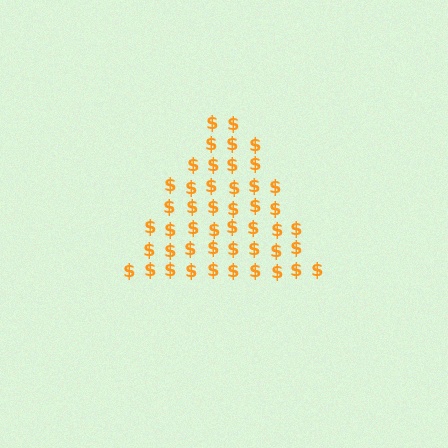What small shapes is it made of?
It is made of small dollar signs.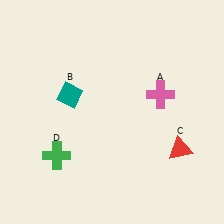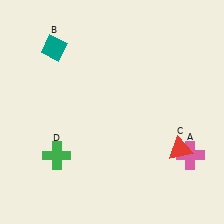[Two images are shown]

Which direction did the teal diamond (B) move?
The teal diamond (B) moved up.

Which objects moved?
The objects that moved are: the pink cross (A), the teal diamond (B).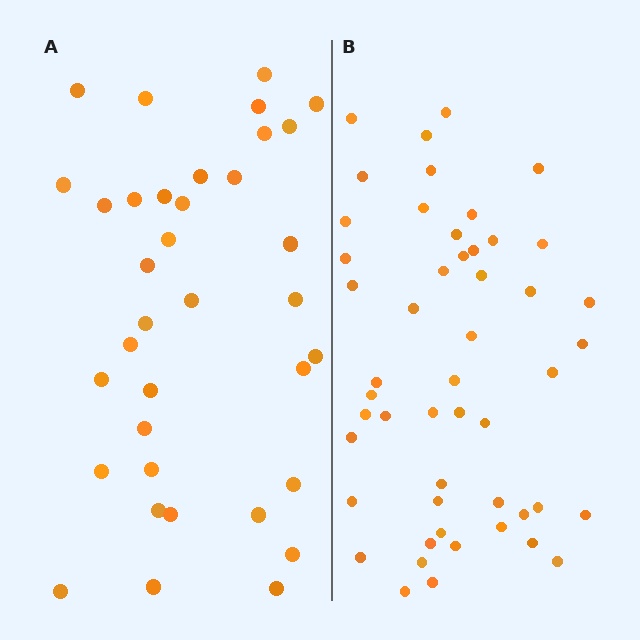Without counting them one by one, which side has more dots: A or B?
Region B (the right region) has more dots.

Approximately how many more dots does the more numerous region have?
Region B has approximately 15 more dots than region A.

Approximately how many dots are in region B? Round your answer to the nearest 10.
About 50 dots.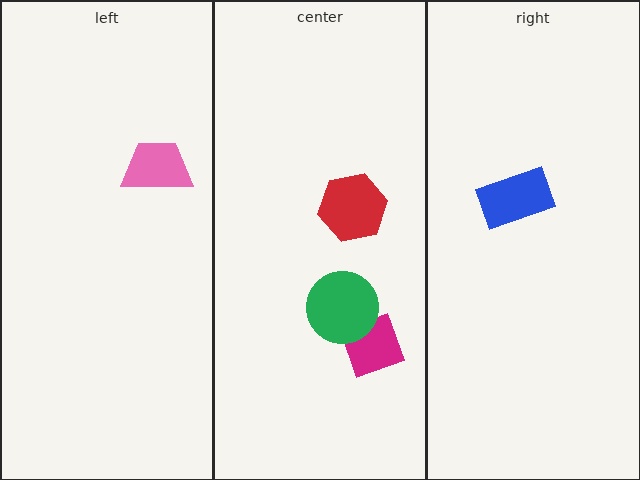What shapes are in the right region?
The blue rectangle.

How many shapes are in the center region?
3.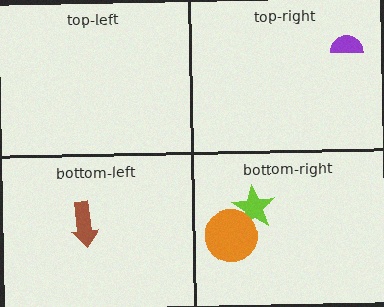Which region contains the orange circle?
The bottom-right region.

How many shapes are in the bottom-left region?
1.